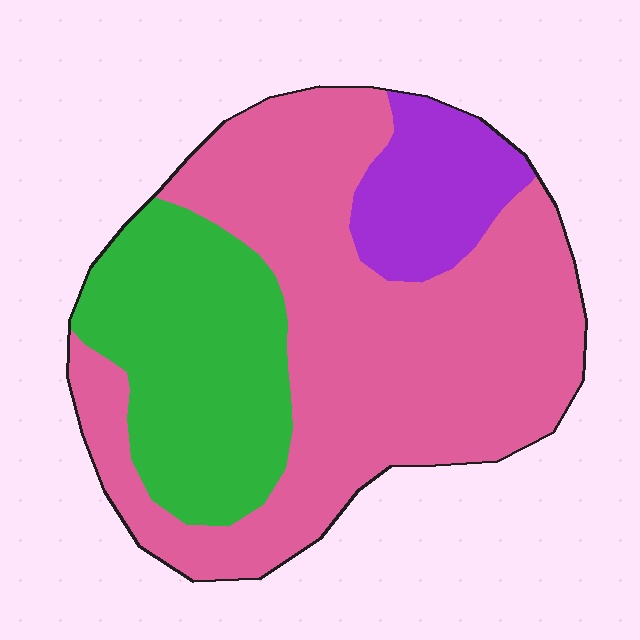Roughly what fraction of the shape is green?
Green covers 27% of the shape.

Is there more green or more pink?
Pink.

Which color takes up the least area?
Purple, at roughly 10%.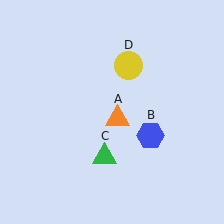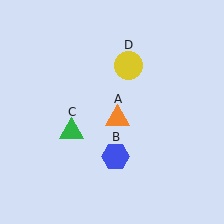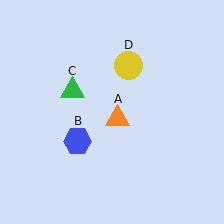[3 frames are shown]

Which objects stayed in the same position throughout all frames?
Orange triangle (object A) and yellow circle (object D) remained stationary.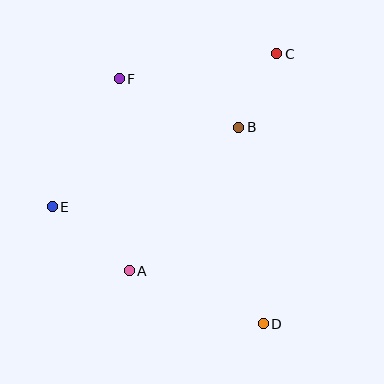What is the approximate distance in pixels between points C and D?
The distance between C and D is approximately 271 pixels.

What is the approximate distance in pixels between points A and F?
The distance between A and F is approximately 192 pixels.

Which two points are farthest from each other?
Points D and F are farthest from each other.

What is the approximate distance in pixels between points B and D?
The distance between B and D is approximately 198 pixels.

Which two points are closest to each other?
Points B and C are closest to each other.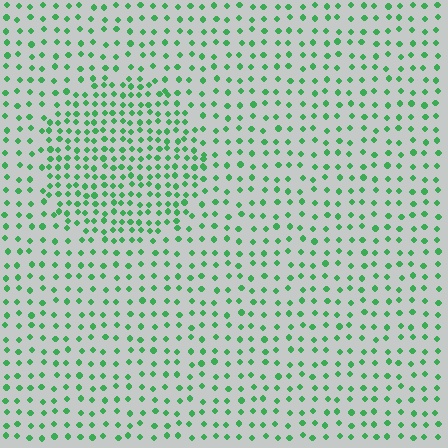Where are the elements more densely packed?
The elements are more densely packed inside the circle boundary.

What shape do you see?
I see a circle.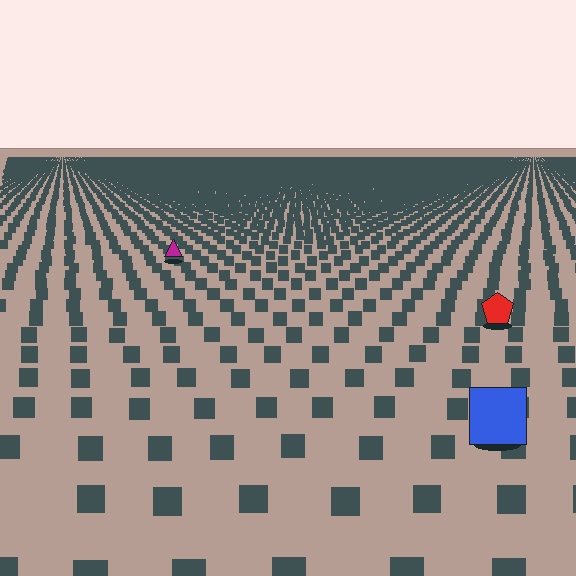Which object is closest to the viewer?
The blue square is closest. The texture marks near it are larger and more spread out.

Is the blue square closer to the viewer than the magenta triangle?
Yes. The blue square is closer — you can tell from the texture gradient: the ground texture is coarser near it.